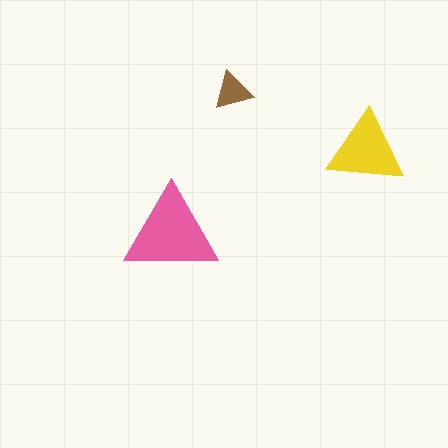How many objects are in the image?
There are 3 objects in the image.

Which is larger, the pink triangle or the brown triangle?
The pink one.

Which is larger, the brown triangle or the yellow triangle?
The yellow one.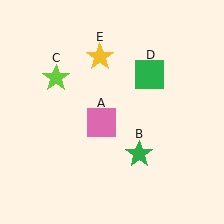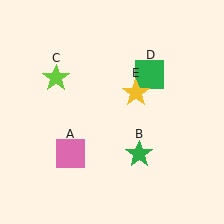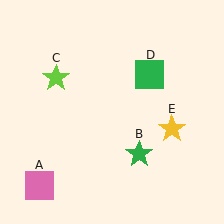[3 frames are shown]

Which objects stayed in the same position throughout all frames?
Green star (object B) and lime star (object C) and green square (object D) remained stationary.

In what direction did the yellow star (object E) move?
The yellow star (object E) moved down and to the right.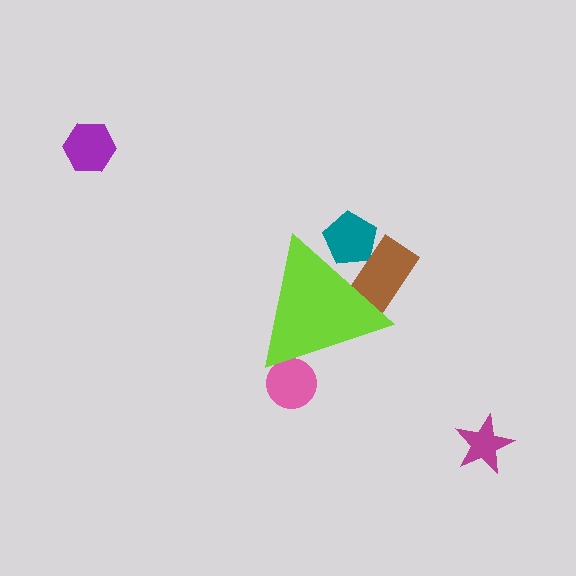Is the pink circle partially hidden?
Yes, the pink circle is partially hidden behind the lime triangle.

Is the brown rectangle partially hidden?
Yes, the brown rectangle is partially hidden behind the lime triangle.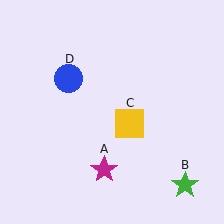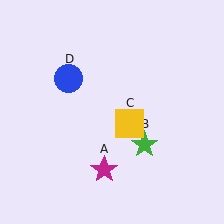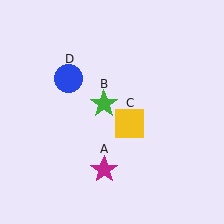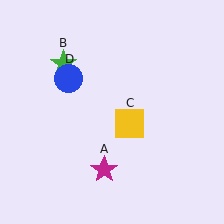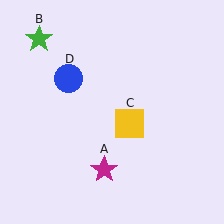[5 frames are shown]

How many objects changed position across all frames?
1 object changed position: green star (object B).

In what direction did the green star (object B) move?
The green star (object B) moved up and to the left.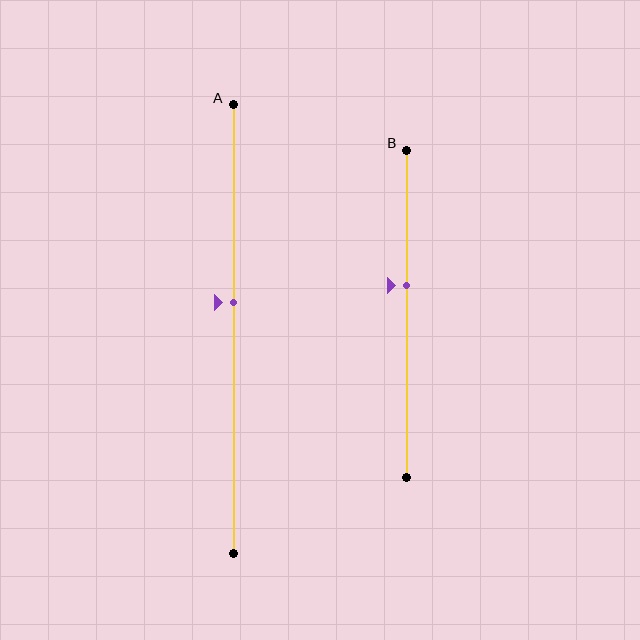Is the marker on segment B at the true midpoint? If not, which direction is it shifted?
No, the marker on segment B is shifted upward by about 9% of the segment length.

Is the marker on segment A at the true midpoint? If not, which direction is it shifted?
No, the marker on segment A is shifted upward by about 6% of the segment length.